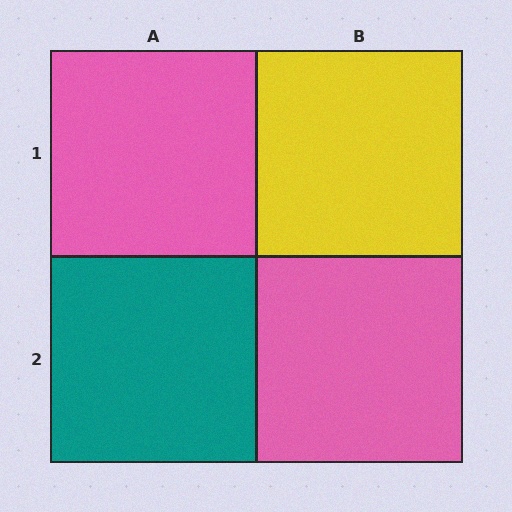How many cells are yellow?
1 cell is yellow.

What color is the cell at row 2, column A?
Teal.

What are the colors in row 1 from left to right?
Pink, yellow.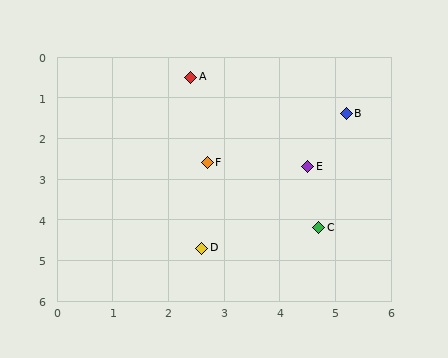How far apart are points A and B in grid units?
Points A and B are about 2.9 grid units apart.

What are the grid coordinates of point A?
Point A is at approximately (2.4, 0.5).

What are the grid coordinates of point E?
Point E is at approximately (4.5, 2.7).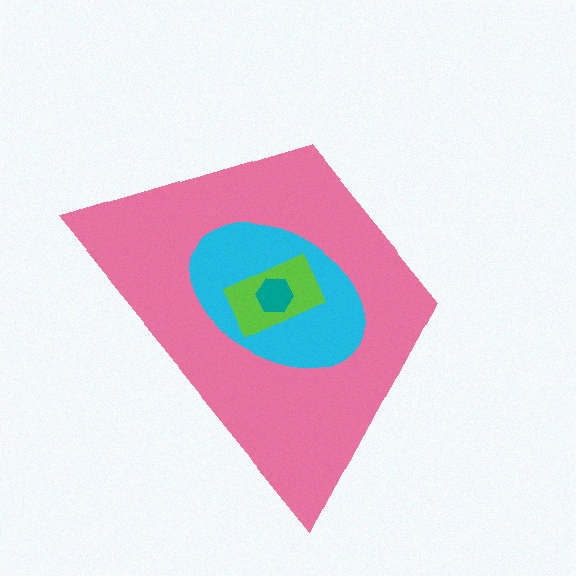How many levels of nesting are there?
4.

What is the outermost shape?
The pink trapezoid.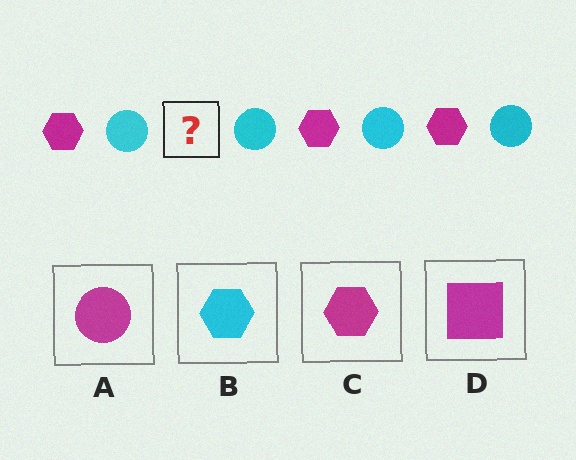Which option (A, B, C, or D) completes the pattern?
C.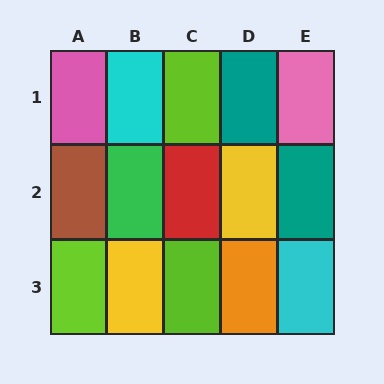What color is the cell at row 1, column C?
Lime.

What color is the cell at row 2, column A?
Brown.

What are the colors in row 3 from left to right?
Lime, yellow, lime, orange, cyan.